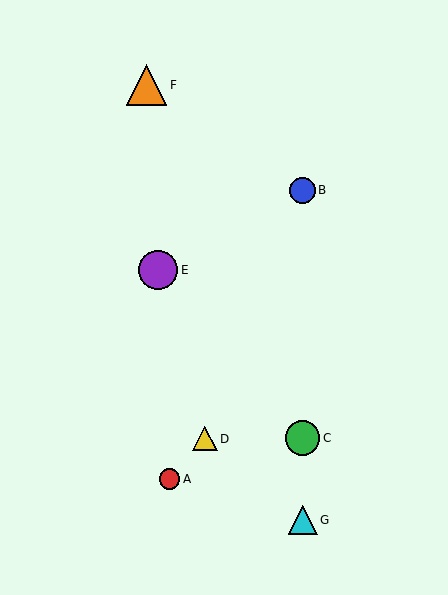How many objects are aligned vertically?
3 objects (B, C, G) are aligned vertically.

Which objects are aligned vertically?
Objects B, C, G are aligned vertically.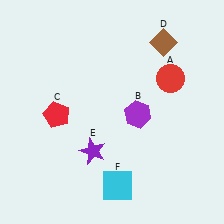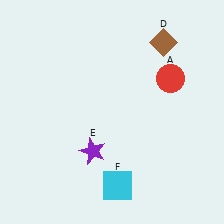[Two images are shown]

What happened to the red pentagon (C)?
The red pentagon (C) was removed in Image 2. It was in the bottom-left area of Image 1.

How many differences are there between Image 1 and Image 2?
There are 2 differences between the two images.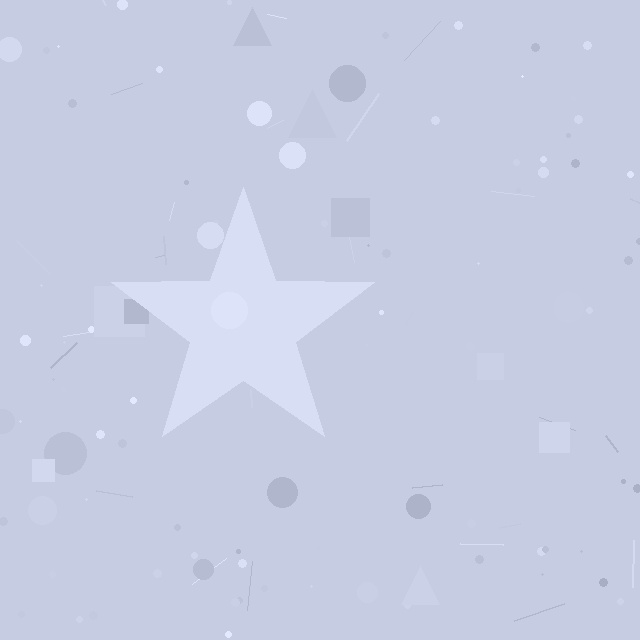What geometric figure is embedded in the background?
A star is embedded in the background.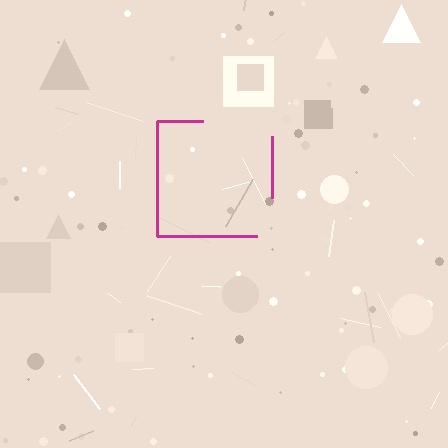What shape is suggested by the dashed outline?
The dashed outline suggests a square.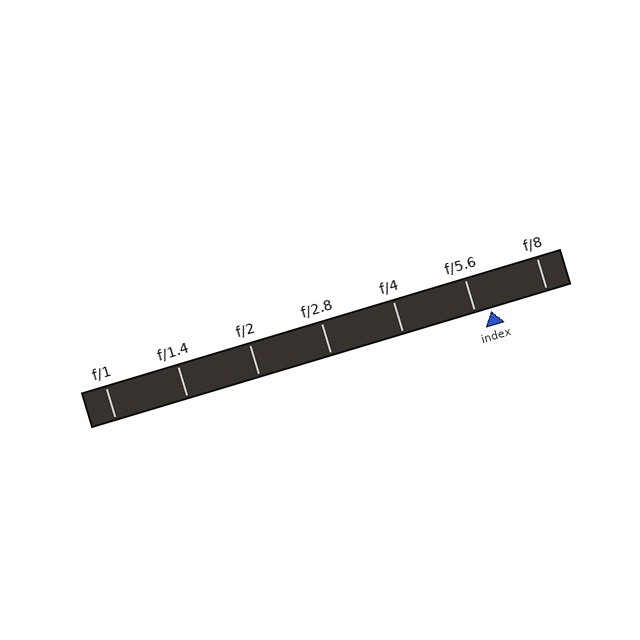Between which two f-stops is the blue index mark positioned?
The index mark is between f/5.6 and f/8.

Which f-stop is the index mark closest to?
The index mark is closest to f/5.6.